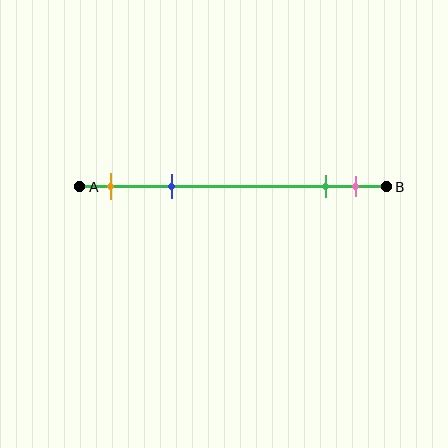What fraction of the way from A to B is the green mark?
The green mark is approximately 80% (0.8) of the way from A to B.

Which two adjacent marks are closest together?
The green and pink marks are the closest adjacent pair.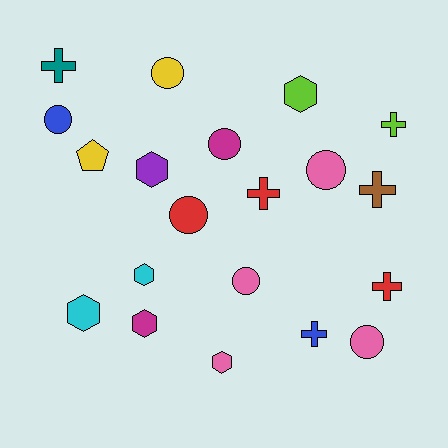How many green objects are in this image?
There are no green objects.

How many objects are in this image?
There are 20 objects.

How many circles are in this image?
There are 7 circles.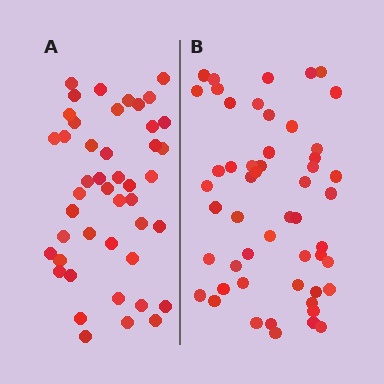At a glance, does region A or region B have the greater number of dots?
Region B (the right region) has more dots.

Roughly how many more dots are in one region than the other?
Region B has roughly 8 or so more dots than region A.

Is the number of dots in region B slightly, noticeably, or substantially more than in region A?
Region B has only slightly more — the two regions are fairly close. The ratio is roughly 1.2 to 1.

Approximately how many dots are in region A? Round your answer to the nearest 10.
About 40 dots. (The exact count is 45, which rounds to 40.)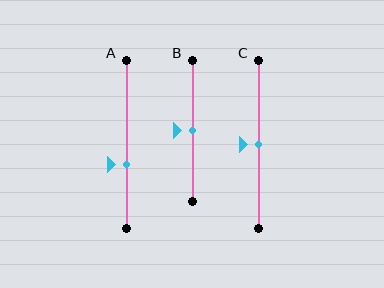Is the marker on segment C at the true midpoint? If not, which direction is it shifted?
Yes, the marker on segment C is at the true midpoint.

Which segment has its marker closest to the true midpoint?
Segment B has its marker closest to the true midpoint.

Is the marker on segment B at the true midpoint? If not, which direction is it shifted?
Yes, the marker on segment B is at the true midpoint.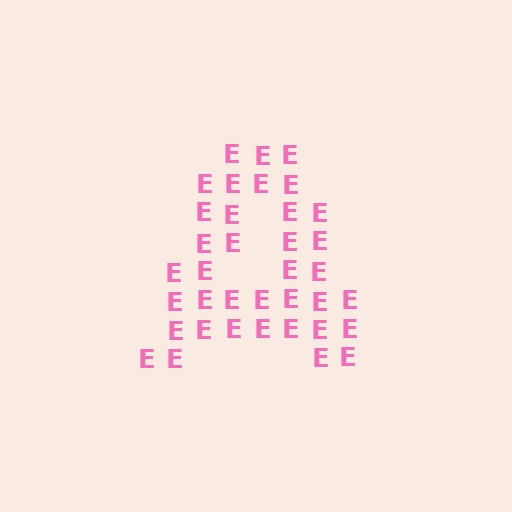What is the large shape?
The large shape is the letter A.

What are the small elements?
The small elements are letter E's.